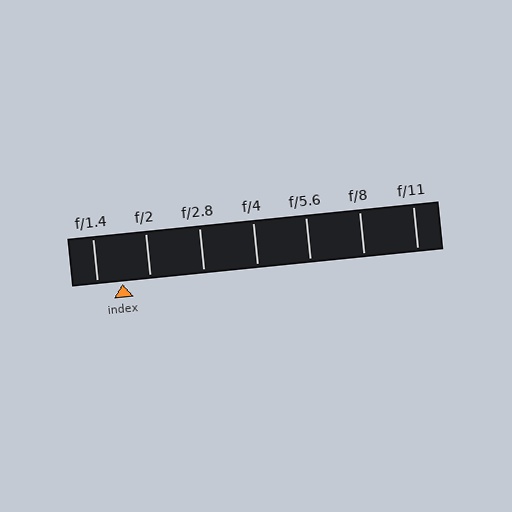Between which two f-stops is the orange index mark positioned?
The index mark is between f/1.4 and f/2.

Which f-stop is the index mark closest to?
The index mark is closest to f/1.4.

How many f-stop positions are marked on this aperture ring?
There are 7 f-stop positions marked.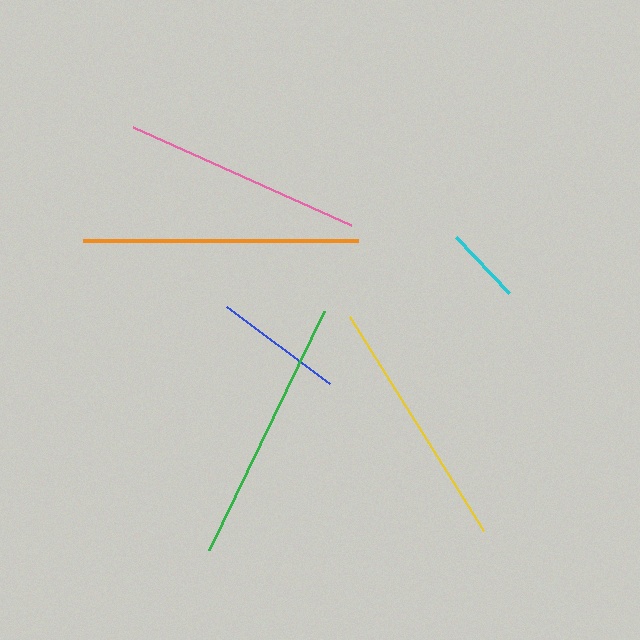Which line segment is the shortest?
The cyan line is the shortest at approximately 77 pixels.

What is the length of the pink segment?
The pink segment is approximately 239 pixels long.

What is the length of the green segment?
The green segment is approximately 265 pixels long.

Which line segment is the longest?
The orange line is the longest at approximately 274 pixels.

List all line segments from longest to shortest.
From longest to shortest: orange, green, yellow, pink, blue, cyan.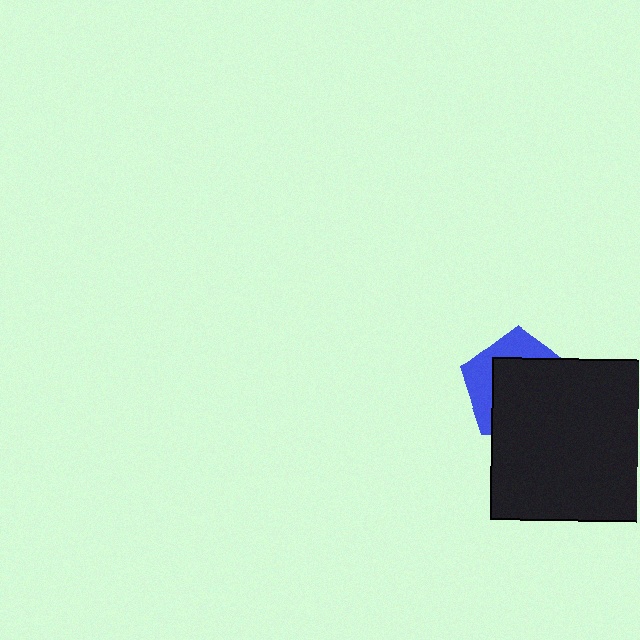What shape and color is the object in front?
The object in front is a black square.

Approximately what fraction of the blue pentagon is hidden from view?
Roughly 65% of the blue pentagon is hidden behind the black square.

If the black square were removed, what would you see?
You would see the complete blue pentagon.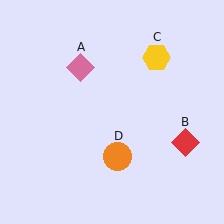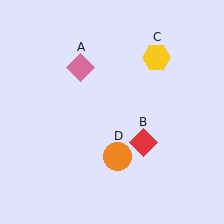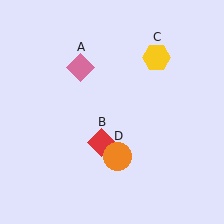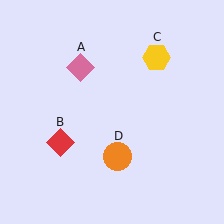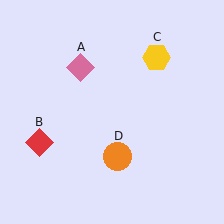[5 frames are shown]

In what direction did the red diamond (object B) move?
The red diamond (object B) moved left.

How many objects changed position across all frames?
1 object changed position: red diamond (object B).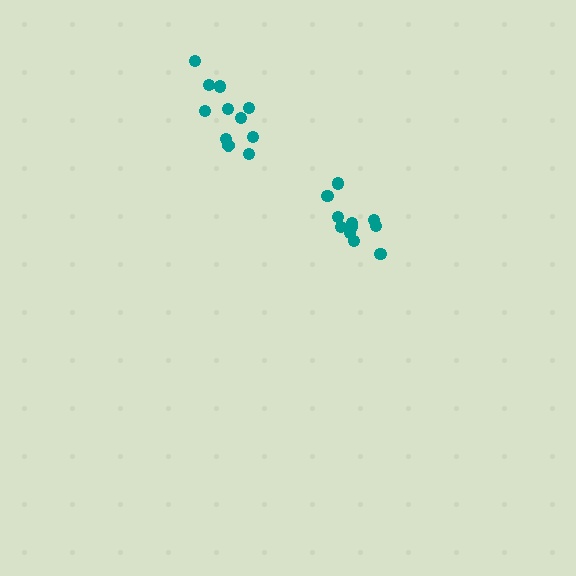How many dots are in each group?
Group 1: 11 dots, Group 2: 12 dots (23 total).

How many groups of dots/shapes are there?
There are 2 groups.